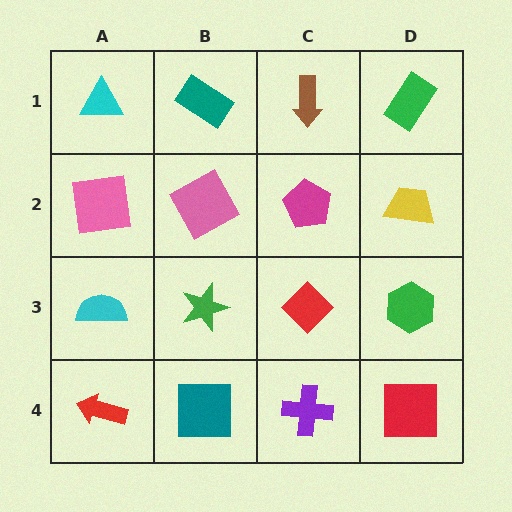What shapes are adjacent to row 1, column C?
A magenta pentagon (row 2, column C), a teal rectangle (row 1, column B), a green rectangle (row 1, column D).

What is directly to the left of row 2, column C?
A pink square.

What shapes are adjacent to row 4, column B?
A green star (row 3, column B), a red arrow (row 4, column A), a purple cross (row 4, column C).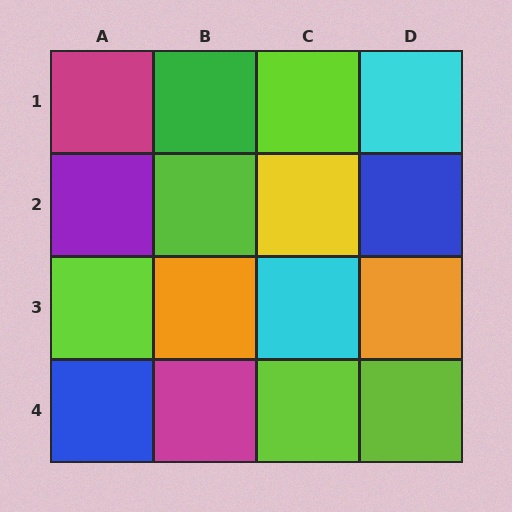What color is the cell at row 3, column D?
Orange.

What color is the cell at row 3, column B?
Orange.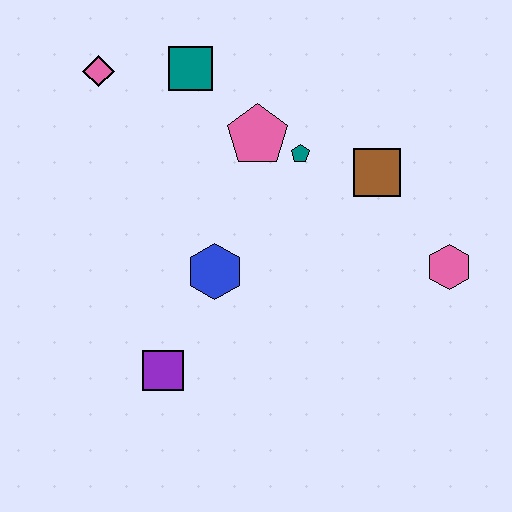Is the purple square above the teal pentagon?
No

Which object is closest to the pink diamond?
The teal square is closest to the pink diamond.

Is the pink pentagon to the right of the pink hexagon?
No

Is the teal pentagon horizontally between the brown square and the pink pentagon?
Yes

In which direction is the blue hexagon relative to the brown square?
The blue hexagon is to the left of the brown square.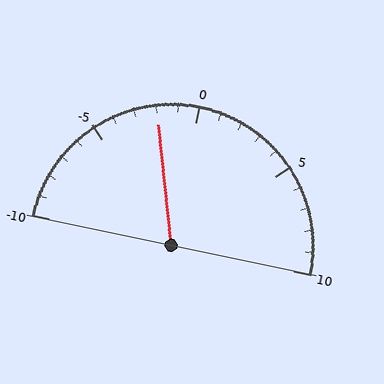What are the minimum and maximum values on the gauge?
The gauge ranges from -10 to 10.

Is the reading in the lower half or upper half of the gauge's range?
The reading is in the lower half of the range (-10 to 10).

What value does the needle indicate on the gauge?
The needle indicates approximately -2.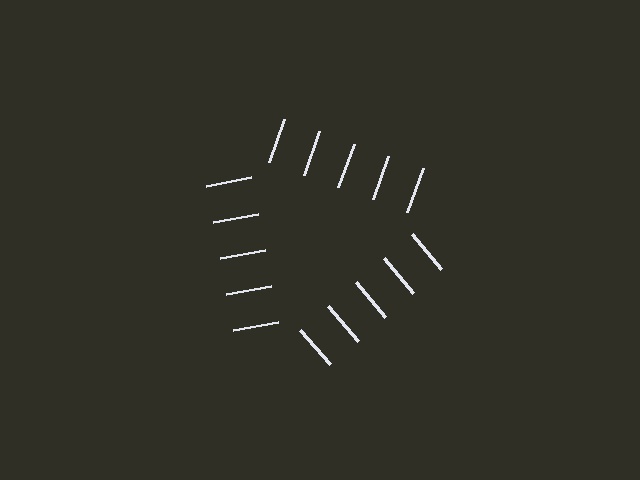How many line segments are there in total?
15 — 5 along each of the 3 edges.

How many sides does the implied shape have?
3 sides — the line-ends trace a triangle.